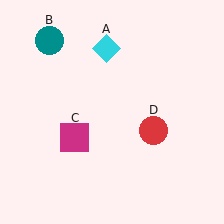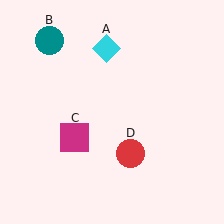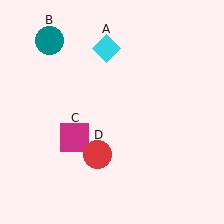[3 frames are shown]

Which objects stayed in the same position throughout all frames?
Cyan diamond (object A) and teal circle (object B) and magenta square (object C) remained stationary.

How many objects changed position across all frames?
1 object changed position: red circle (object D).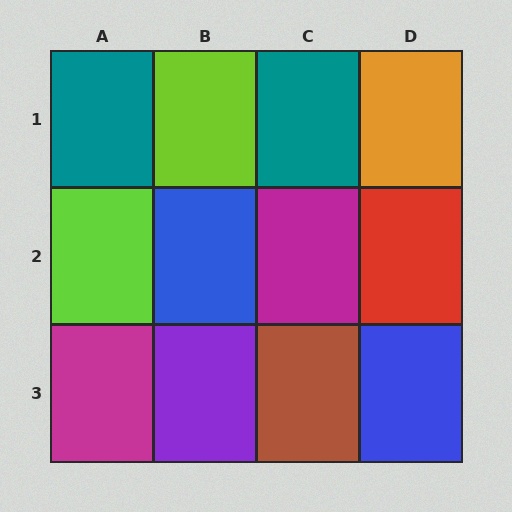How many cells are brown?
1 cell is brown.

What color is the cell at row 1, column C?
Teal.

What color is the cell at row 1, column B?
Lime.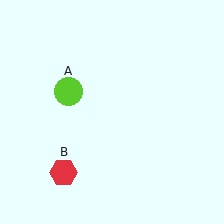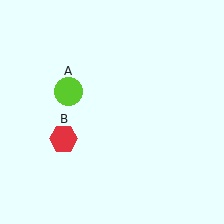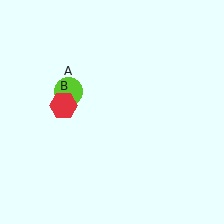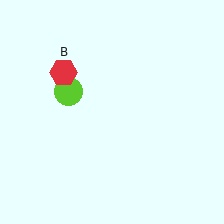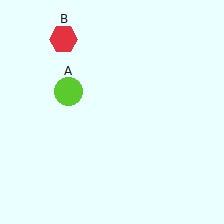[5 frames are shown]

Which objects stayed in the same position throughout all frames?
Lime circle (object A) remained stationary.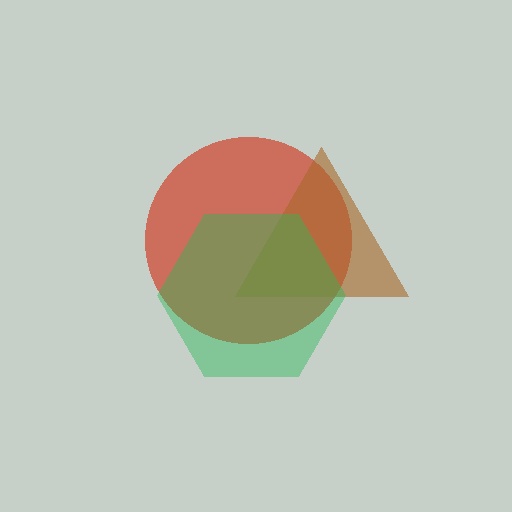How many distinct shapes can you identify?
There are 3 distinct shapes: a red circle, a brown triangle, a green hexagon.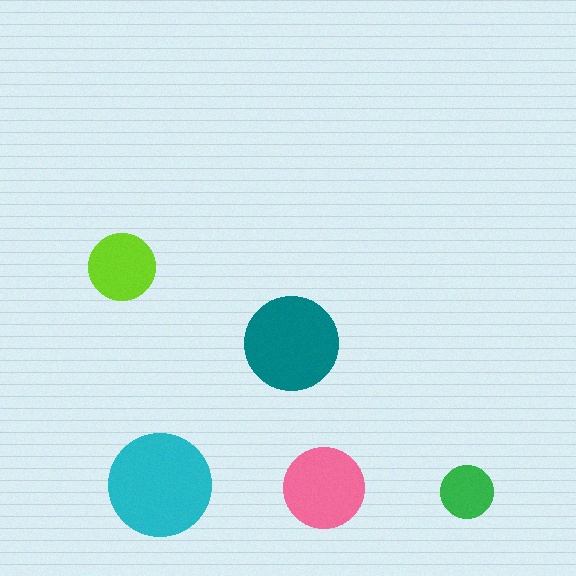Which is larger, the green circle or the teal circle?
The teal one.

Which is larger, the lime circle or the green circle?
The lime one.